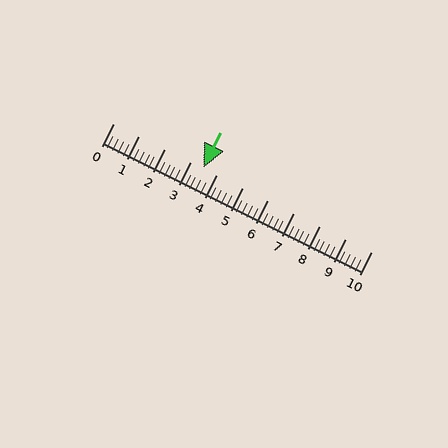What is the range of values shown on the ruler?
The ruler shows values from 0 to 10.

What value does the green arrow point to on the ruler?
The green arrow points to approximately 3.5.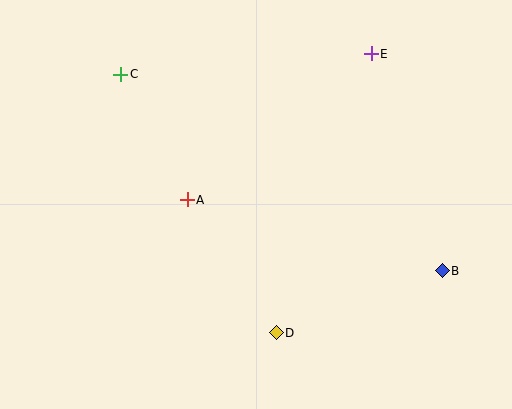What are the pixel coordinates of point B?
Point B is at (442, 271).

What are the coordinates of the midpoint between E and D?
The midpoint between E and D is at (324, 193).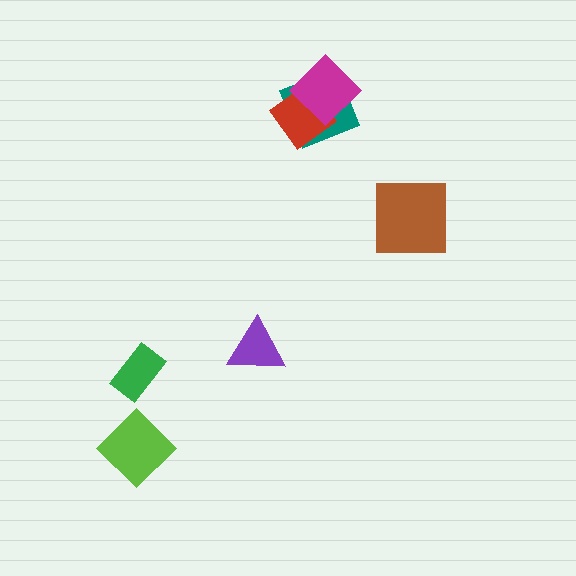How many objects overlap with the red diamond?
2 objects overlap with the red diamond.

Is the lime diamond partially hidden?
No, no other shape covers it.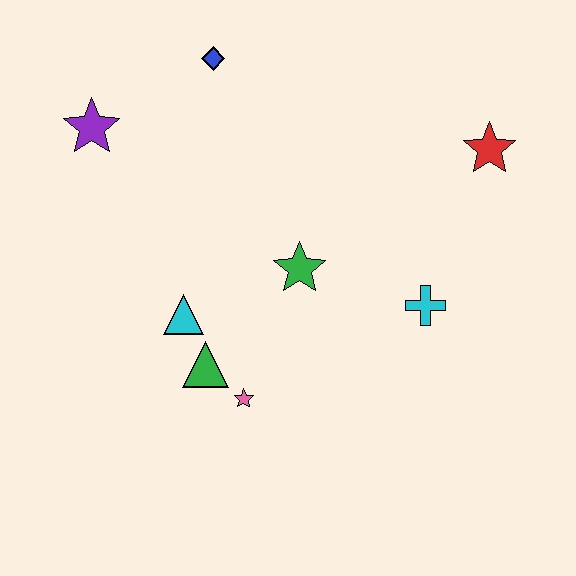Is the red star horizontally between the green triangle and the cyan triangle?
No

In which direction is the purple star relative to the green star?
The purple star is to the left of the green star.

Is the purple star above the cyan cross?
Yes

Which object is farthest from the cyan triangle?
The red star is farthest from the cyan triangle.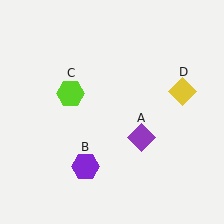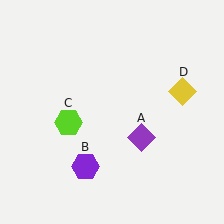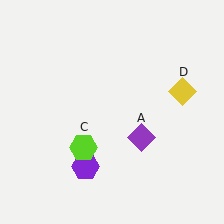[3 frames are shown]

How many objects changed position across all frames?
1 object changed position: lime hexagon (object C).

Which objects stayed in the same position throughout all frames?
Purple diamond (object A) and purple hexagon (object B) and yellow diamond (object D) remained stationary.